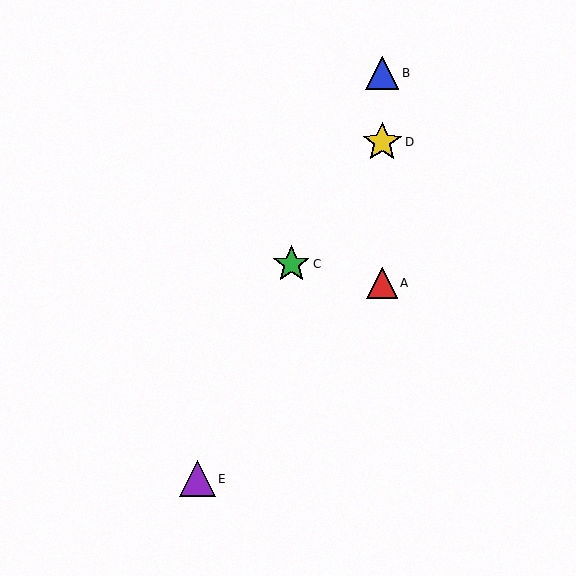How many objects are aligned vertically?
3 objects (A, B, D) are aligned vertically.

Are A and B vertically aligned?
Yes, both are at x≈382.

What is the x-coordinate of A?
Object A is at x≈382.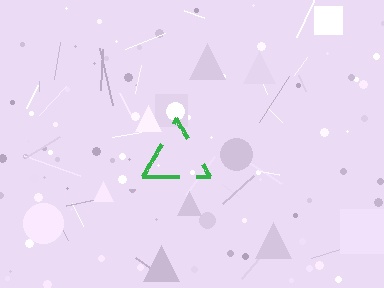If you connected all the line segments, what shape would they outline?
They would outline a triangle.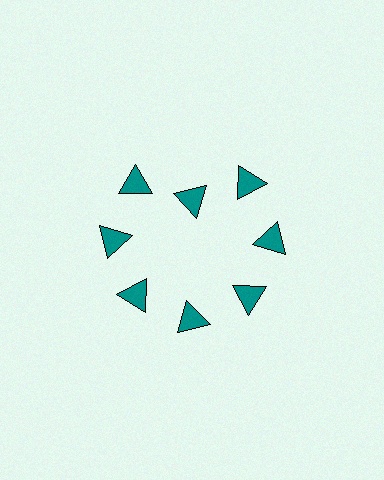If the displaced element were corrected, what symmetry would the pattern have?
It would have 8-fold rotational symmetry — the pattern would map onto itself every 45 degrees.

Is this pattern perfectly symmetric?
No. The 8 teal triangles are arranged in a ring, but one element near the 12 o'clock position is pulled inward toward the center, breaking the 8-fold rotational symmetry.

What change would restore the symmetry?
The symmetry would be restored by moving it outward, back onto the ring so that all 8 triangles sit at equal angles and equal distance from the center.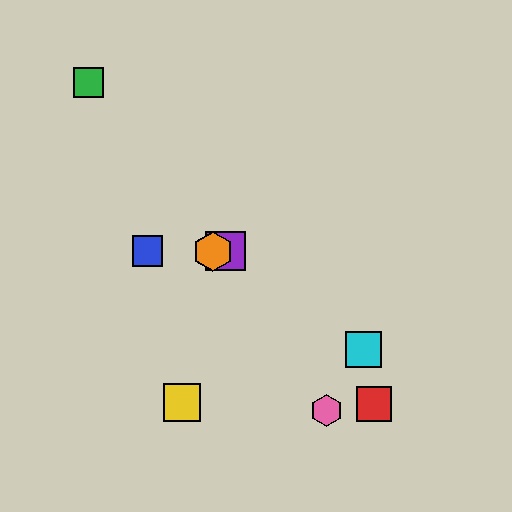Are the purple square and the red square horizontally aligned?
No, the purple square is at y≈251 and the red square is at y≈404.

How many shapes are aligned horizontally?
3 shapes (the blue square, the purple square, the orange hexagon) are aligned horizontally.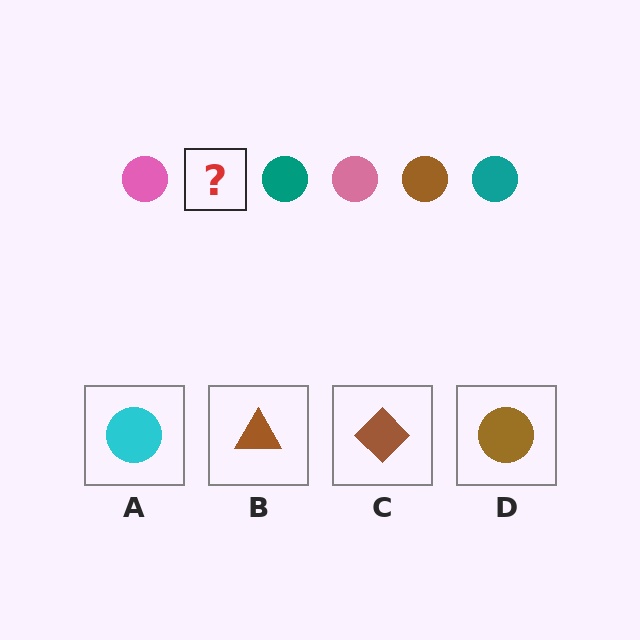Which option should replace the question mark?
Option D.